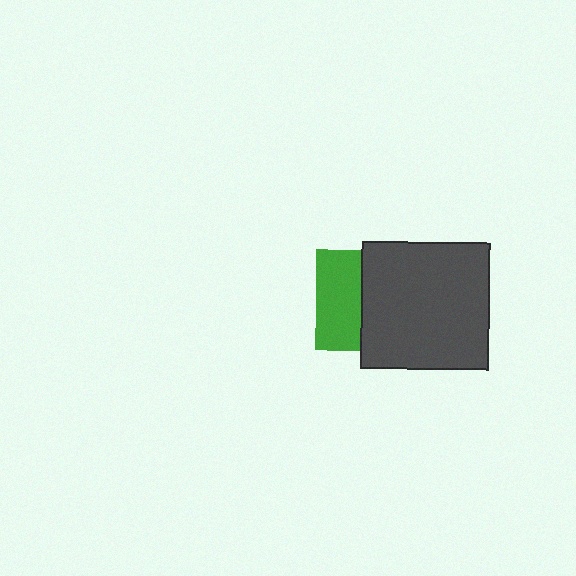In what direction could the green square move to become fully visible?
The green square could move left. That would shift it out from behind the dark gray square entirely.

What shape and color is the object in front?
The object in front is a dark gray square.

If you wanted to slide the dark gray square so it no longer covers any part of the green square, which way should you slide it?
Slide it right — that is the most direct way to separate the two shapes.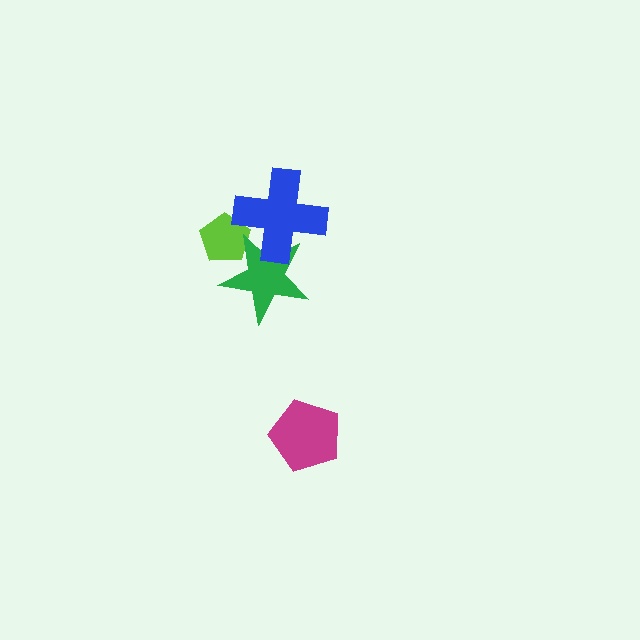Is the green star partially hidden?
Yes, it is partially covered by another shape.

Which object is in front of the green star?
The blue cross is in front of the green star.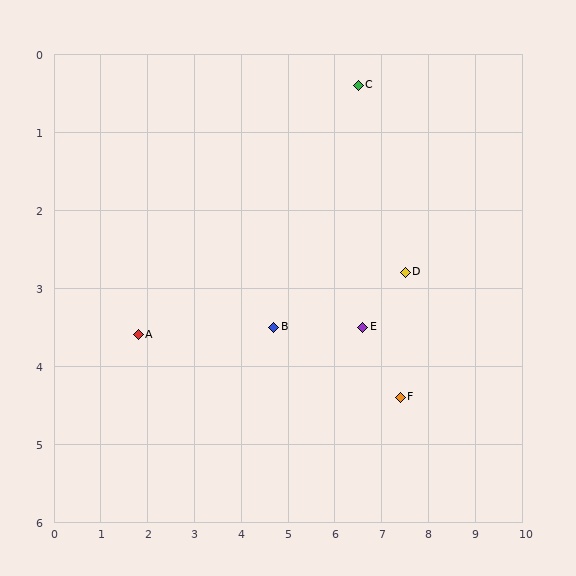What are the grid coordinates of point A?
Point A is at approximately (1.8, 3.6).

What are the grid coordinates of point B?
Point B is at approximately (4.7, 3.5).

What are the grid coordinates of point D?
Point D is at approximately (7.5, 2.8).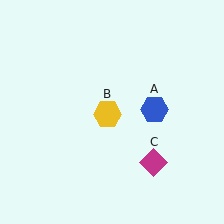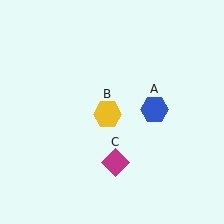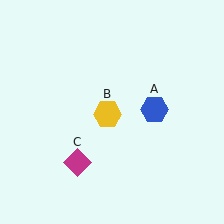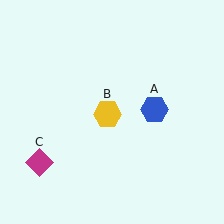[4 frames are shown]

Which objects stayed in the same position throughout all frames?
Blue hexagon (object A) and yellow hexagon (object B) remained stationary.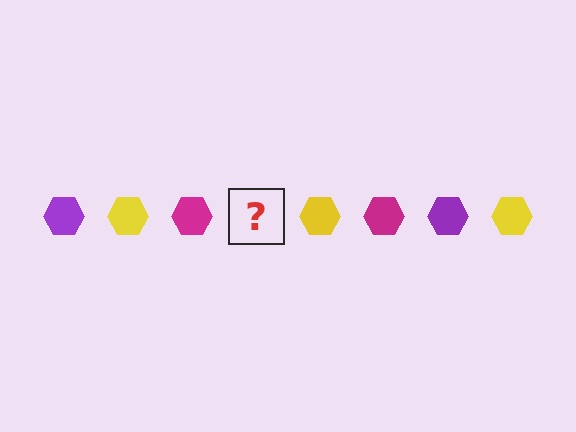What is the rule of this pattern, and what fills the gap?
The rule is that the pattern cycles through purple, yellow, magenta hexagons. The gap should be filled with a purple hexagon.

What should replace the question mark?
The question mark should be replaced with a purple hexagon.